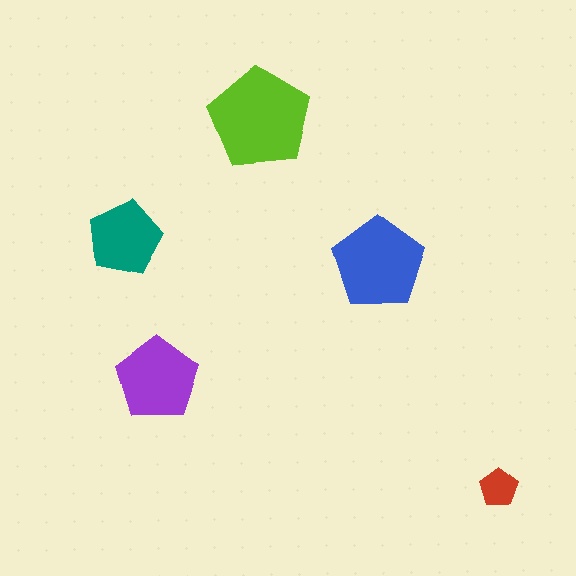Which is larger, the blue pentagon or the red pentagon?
The blue one.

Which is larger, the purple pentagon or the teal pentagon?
The purple one.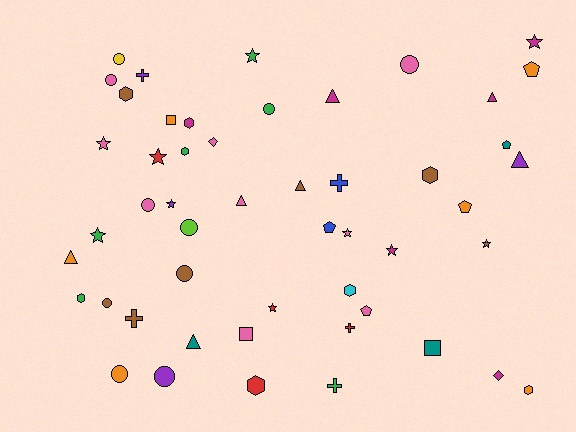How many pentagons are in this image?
There are 5 pentagons.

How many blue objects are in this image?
There are 2 blue objects.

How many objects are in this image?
There are 50 objects.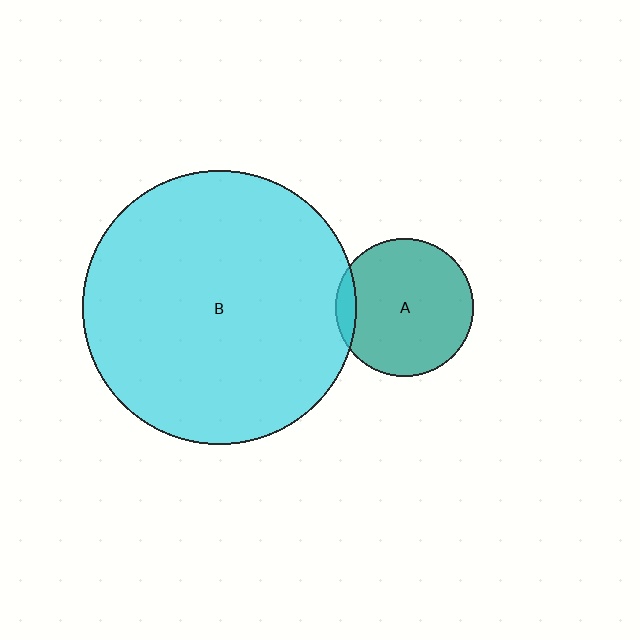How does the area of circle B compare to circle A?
Approximately 3.9 times.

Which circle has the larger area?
Circle B (cyan).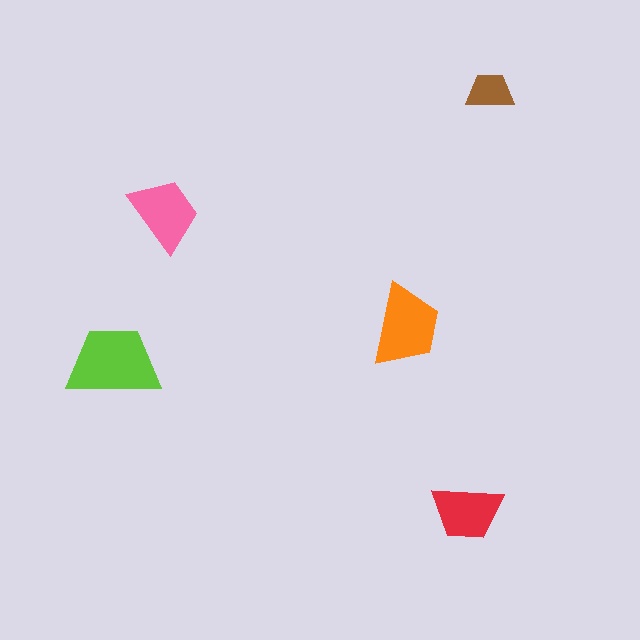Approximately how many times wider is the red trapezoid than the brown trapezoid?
About 1.5 times wider.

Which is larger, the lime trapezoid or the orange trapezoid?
The lime one.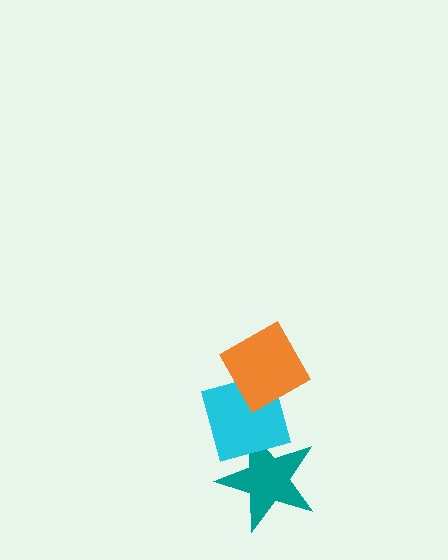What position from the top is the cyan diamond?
The cyan diamond is 2nd from the top.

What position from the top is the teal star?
The teal star is 3rd from the top.